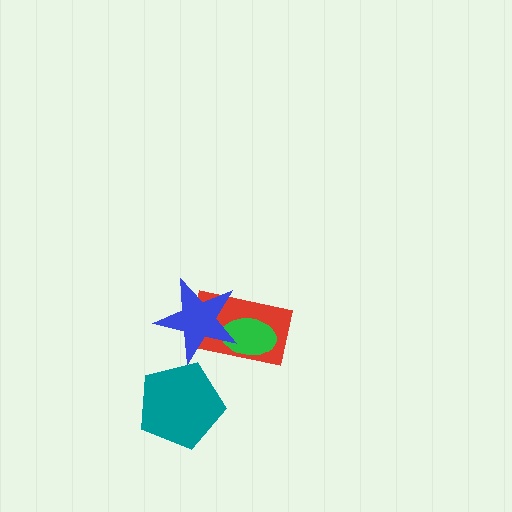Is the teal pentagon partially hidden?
No, no other shape covers it.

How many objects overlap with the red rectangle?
2 objects overlap with the red rectangle.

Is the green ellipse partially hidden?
Yes, it is partially covered by another shape.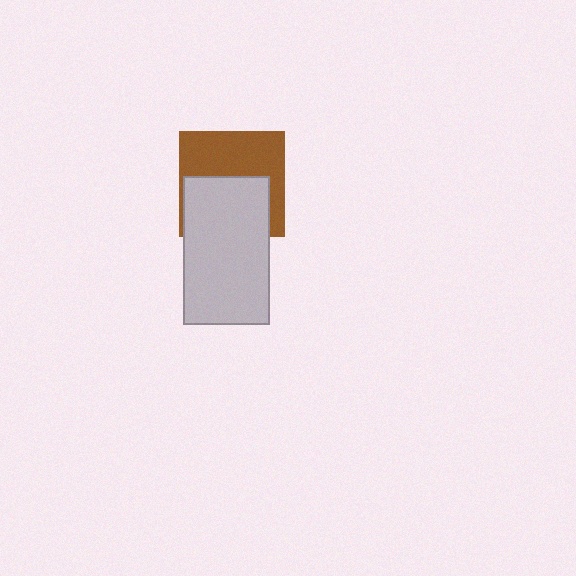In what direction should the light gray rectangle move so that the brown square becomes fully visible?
The light gray rectangle should move down. That is the shortest direction to clear the overlap and leave the brown square fully visible.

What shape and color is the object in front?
The object in front is a light gray rectangle.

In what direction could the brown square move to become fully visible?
The brown square could move up. That would shift it out from behind the light gray rectangle entirely.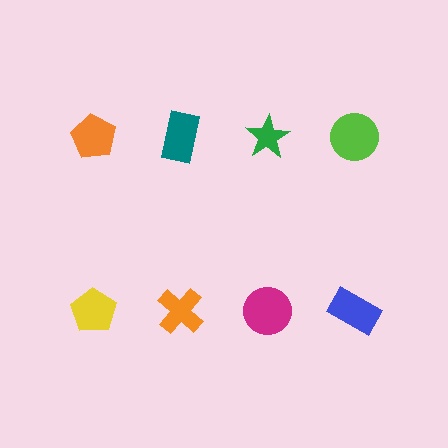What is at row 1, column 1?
An orange pentagon.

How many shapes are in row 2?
4 shapes.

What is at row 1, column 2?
A teal rectangle.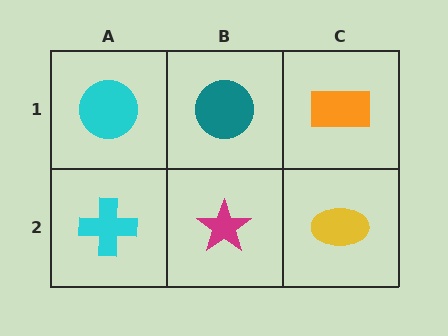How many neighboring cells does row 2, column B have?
3.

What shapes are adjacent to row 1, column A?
A cyan cross (row 2, column A), a teal circle (row 1, column B).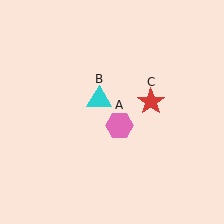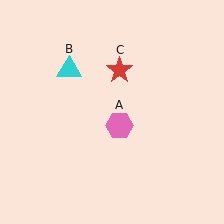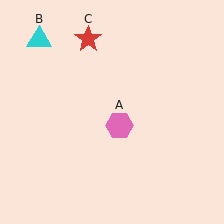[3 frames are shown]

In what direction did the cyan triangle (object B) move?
The cyan triangle (object B) moved up and to the left.